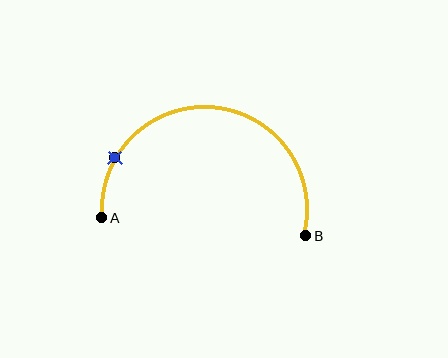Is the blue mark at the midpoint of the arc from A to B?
No. The blue mark lies on the arc but is closer to endpoint A. The arc midpoint would be at the point on the curve equidistant along the arc from both A and B.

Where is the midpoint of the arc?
The arc midpoint is the point on the curve farthest from the straight line joining A and B. It sits above that line.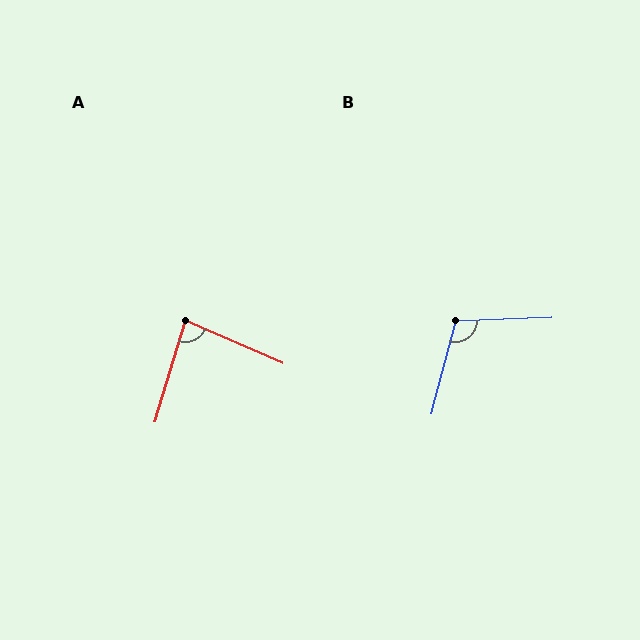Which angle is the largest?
B, at approximately 107 degrees.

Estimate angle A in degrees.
Approximately 83 degrees.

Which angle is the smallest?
A, at approximately 83 degrees.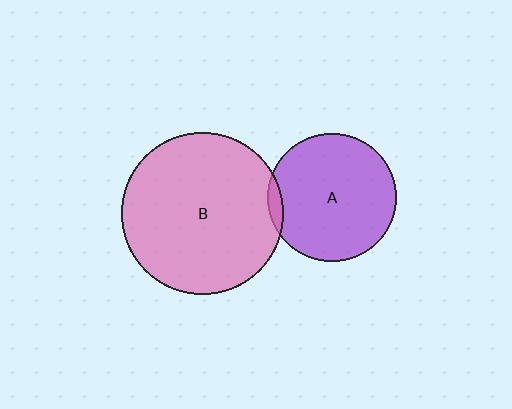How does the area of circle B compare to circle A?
Approximately 1.6 times.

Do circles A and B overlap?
Yes.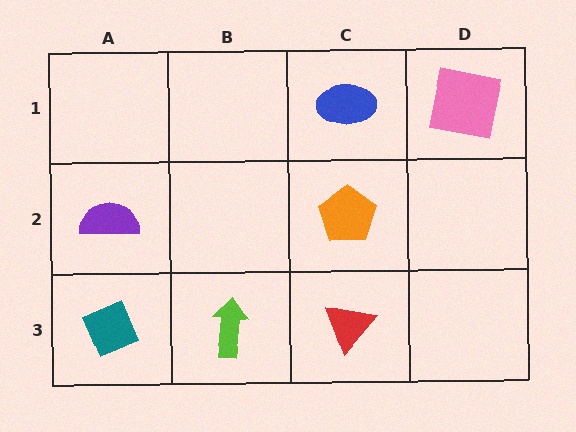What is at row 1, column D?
A pink square.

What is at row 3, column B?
A lime arrow.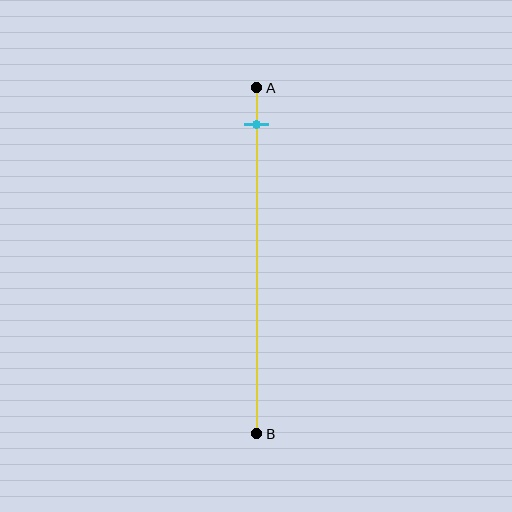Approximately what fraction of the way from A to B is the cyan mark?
The cyan mark is approximately 10% of the way from A to B.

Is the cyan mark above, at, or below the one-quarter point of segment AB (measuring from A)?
The cyan mark is above the one-quarter point of segment AB.